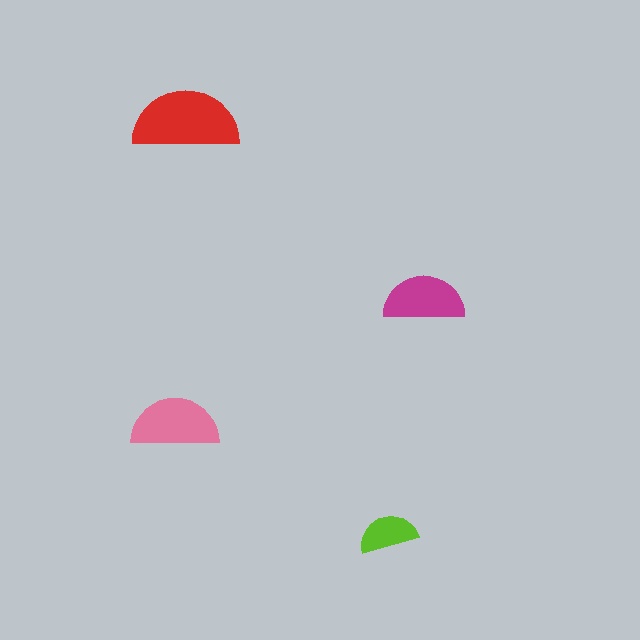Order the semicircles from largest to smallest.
the red one, the pink one, the magenta one, the lime one.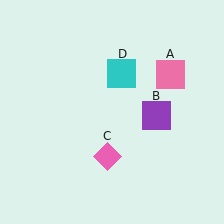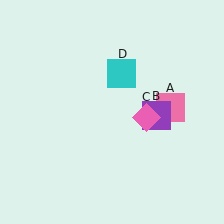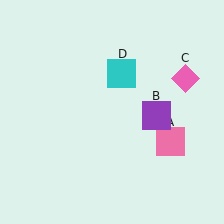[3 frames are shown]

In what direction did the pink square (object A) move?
The pink square (object A) moved down.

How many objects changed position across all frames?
2 objects changed position: pink square (object A), pink diamond (object C).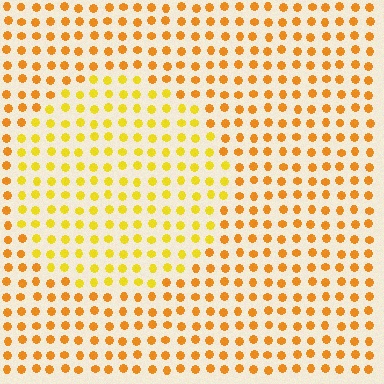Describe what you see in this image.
The image is filled with small orange elements in a uniform arrangement. A circle-shaped region is visible where the elements are tinted to a slightly different hue, forming a subtle color boundary.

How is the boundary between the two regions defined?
The boundary is defined purely by a slight shift in hue (about 23 degrees). Spacing, size, and orientation are identical on both sides.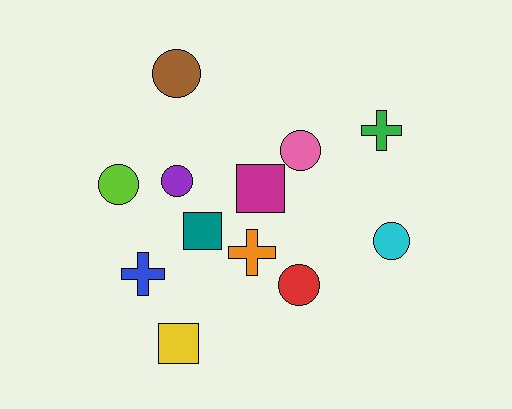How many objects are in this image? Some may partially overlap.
There are 12 objects.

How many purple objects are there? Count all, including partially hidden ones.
There is 1 purple object.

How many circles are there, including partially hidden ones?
There are 6 circles.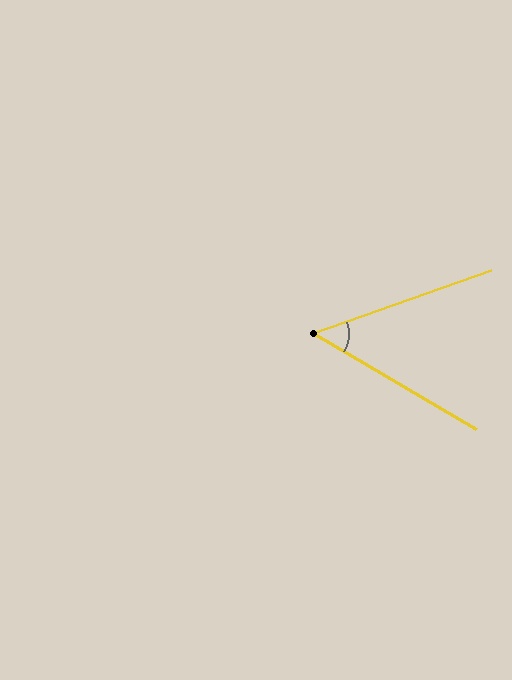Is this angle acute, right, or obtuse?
It is acute.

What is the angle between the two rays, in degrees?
Approximately 50 degrees.